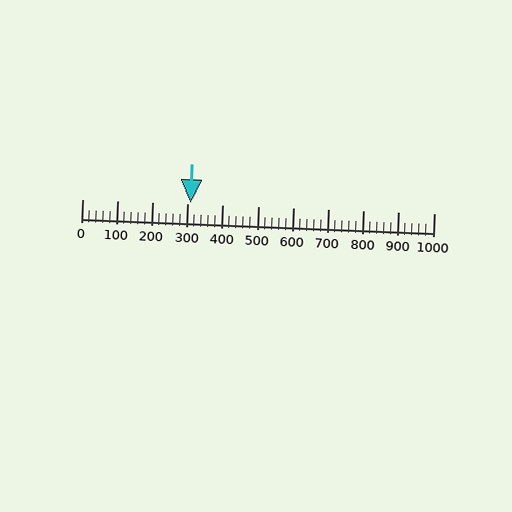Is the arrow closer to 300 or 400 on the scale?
The arrow is closer to 300.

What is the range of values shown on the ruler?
The ruler shows values from 0 to 1000.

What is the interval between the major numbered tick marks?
The major tick marks are spaced 100 units apart.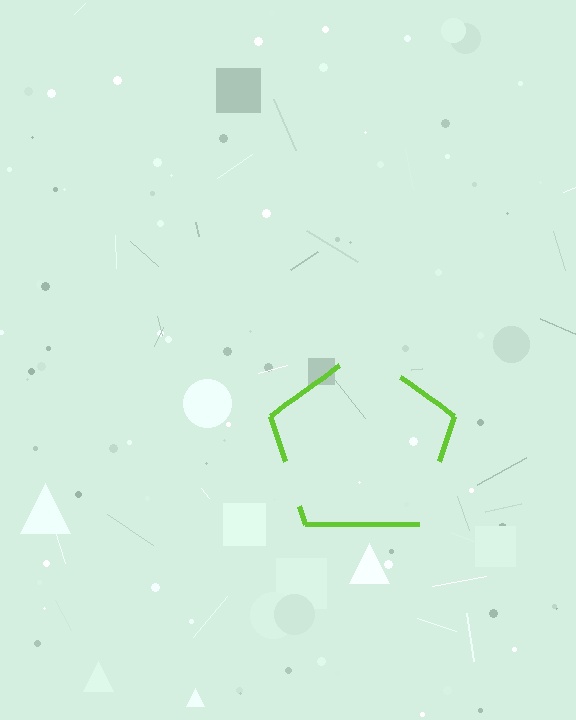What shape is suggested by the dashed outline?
The dashed outline suggests a pentagon.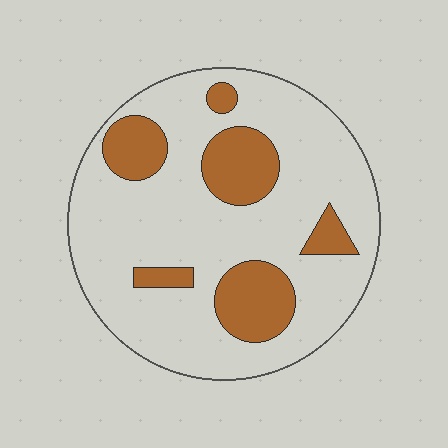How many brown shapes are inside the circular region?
6.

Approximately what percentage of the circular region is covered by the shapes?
Approximately 25%.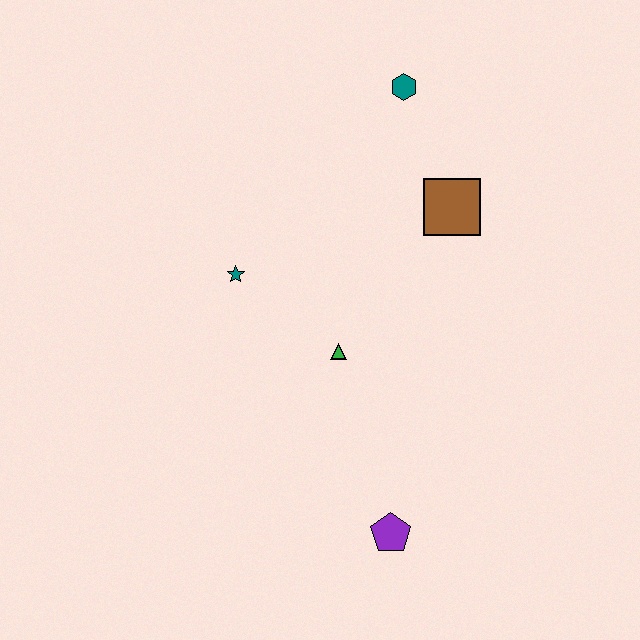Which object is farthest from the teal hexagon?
The purple pentagon is farthest from the teal hexagon.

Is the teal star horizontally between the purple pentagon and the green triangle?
No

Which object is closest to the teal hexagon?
The brown square is closest to the teal hexagon.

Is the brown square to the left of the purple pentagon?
No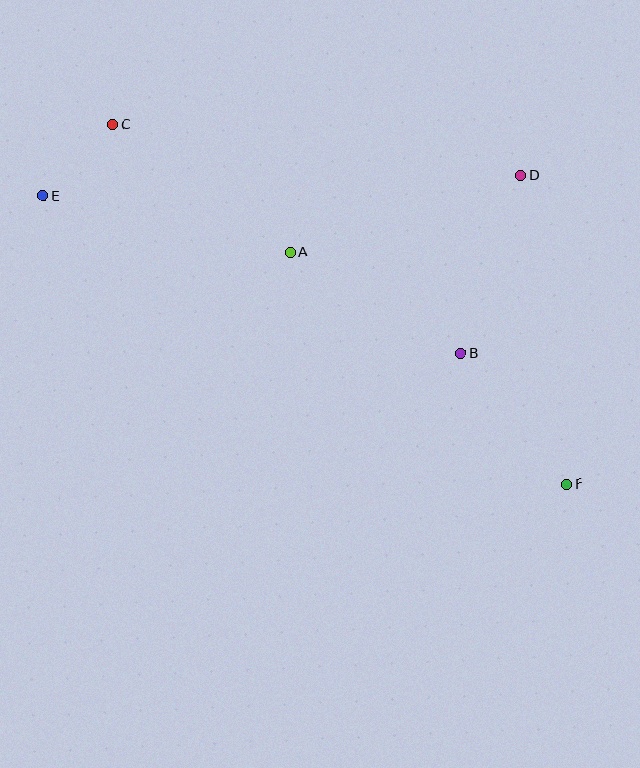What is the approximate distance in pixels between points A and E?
The distance between A and E is approximately 254 pixels.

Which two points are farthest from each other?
Points E and F are farthest from each other.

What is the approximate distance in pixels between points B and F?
The distance between B and F is approximately 168 pixels.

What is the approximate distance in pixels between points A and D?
The distance between A and D is approximately 243 pixels.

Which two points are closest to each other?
Points C and E are closest to each other.